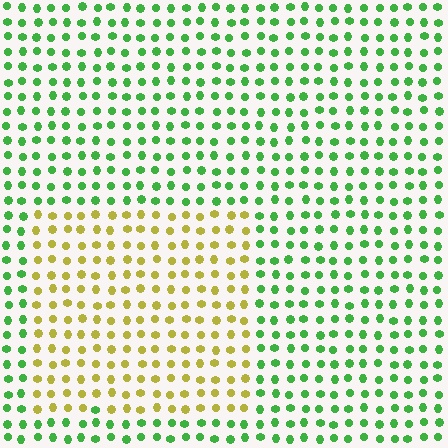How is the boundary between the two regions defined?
The boundary is defined purely by a slight shift in hue (about 62 degrees). Spacing, size, and orientation are identical on both sides.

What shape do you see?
I see a rectangle.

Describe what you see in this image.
The image is filled with small green elements in a uniform arrangement. A rectangle-shaped region is visible where the elements are tinted to a slightly different hue, forming a subtle color boundary.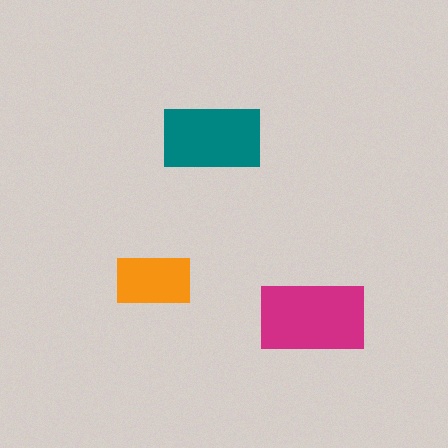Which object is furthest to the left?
The orange rectangle is leftmost.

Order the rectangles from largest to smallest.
the magenta one, the teal one, the orange one.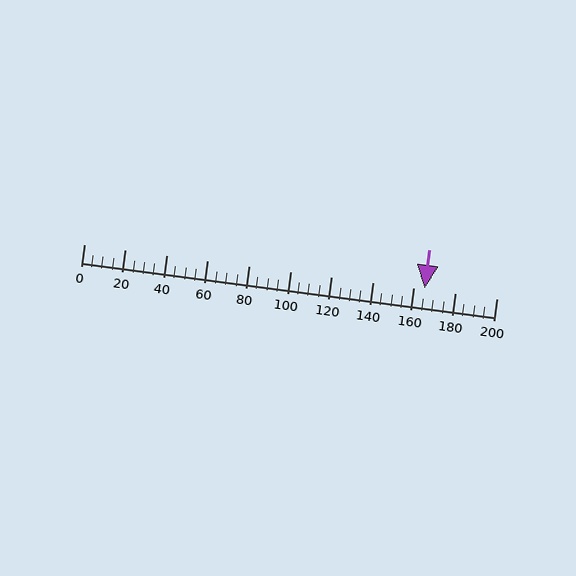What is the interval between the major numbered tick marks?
The major tick marks are spaced 20 units apart.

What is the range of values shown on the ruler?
The ruler shows values from 0 to 200.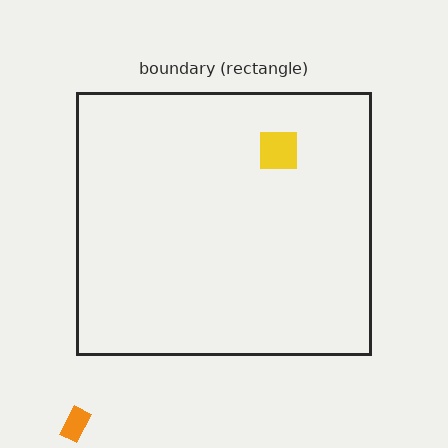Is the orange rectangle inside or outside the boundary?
Outside.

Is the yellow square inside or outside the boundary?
Inside.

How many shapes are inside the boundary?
1 inside, 1 outside.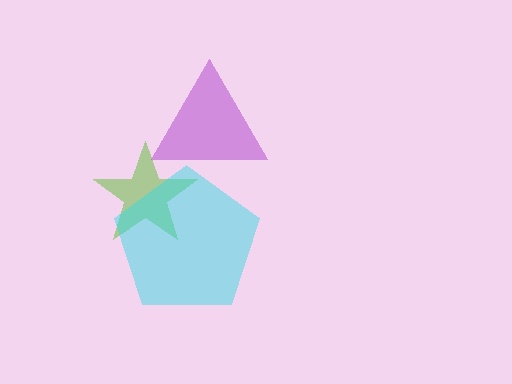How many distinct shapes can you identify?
There are 3 distinct shapes: a lime star, a cyan pentagon, a purple triangle.